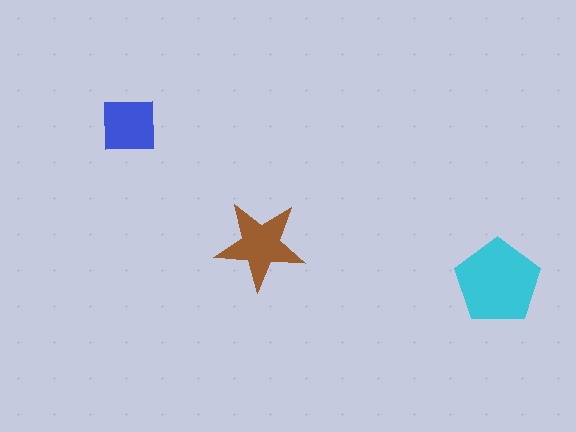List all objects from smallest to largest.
The blue square, the brown star, the cyan pentagon.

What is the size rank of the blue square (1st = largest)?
3rd.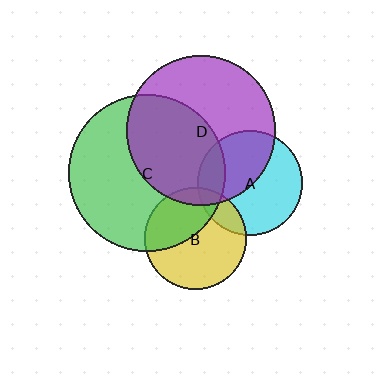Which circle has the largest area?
Circle C (green).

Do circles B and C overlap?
Yes.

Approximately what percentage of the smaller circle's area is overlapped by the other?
Approximately 40%.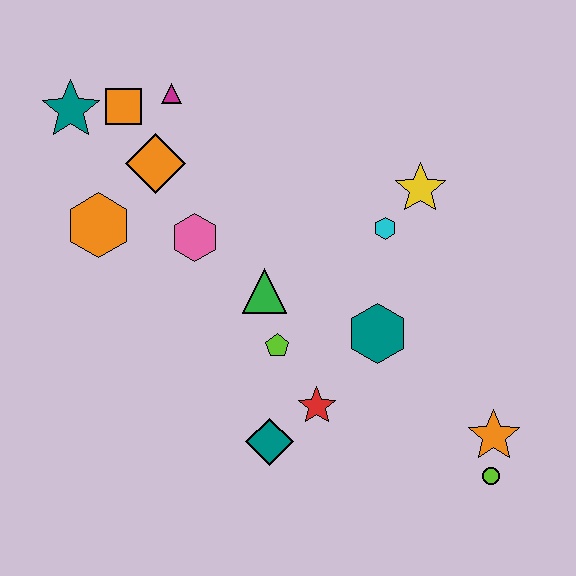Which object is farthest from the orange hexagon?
The lime circle is farthest from the orange hexagon.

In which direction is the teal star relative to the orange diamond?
The teal star is to the left of the orange diamond.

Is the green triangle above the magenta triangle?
No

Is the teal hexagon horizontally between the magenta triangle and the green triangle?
No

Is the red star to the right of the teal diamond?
Yes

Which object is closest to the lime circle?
The orange star is closest to the lime circle.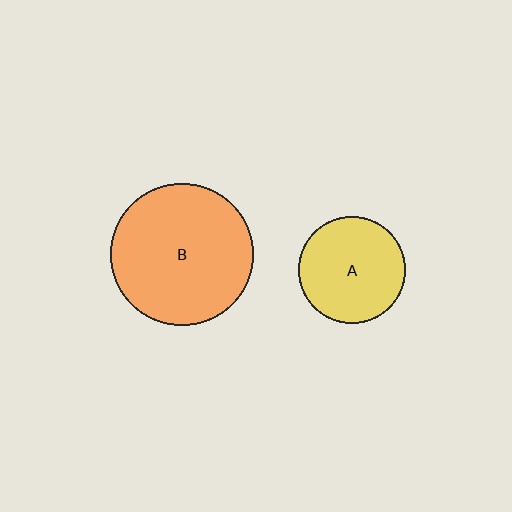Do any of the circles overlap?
No, none of the circles overlap.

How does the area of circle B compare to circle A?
Approximately 1.8 times.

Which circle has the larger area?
Circle B (orange).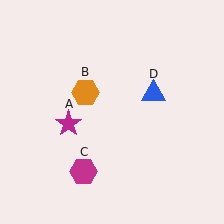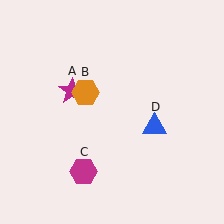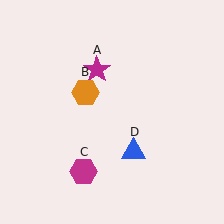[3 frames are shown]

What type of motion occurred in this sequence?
The magenta star (object A), blue triangle (object D) rotated clockwise around the center of the scene.